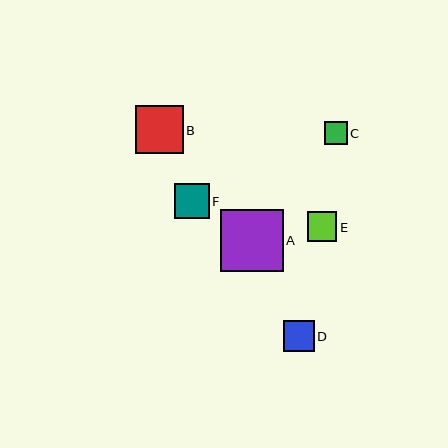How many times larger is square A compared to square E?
Square A is approximately 2.1 times the size of square E.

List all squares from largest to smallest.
From largest to smallest: A, B, F, D, E, C.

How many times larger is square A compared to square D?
Square A is approximately 2.0 times the size of square D.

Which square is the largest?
Square A is the largest with a size of approximately 62 pixels.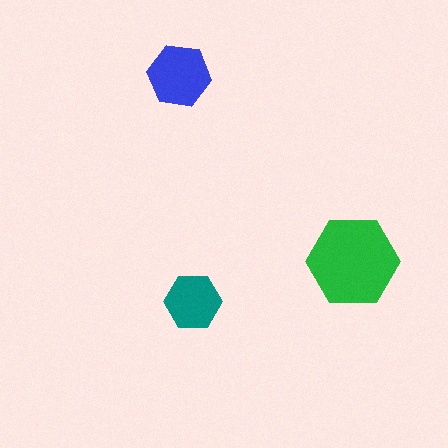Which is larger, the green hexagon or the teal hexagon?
The green one.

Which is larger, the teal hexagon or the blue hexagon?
The blue one.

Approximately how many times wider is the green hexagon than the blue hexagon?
About 1.5 times wider.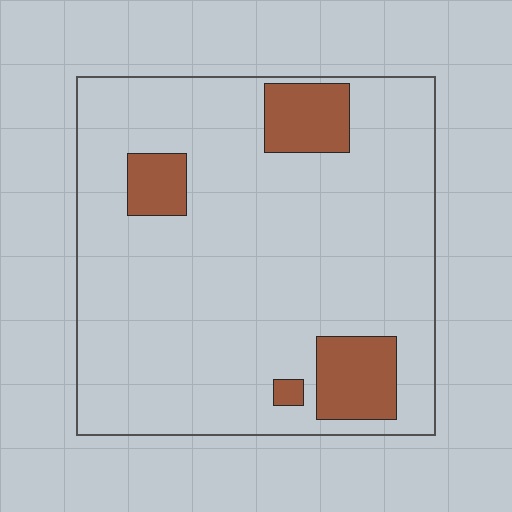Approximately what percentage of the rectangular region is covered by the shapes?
Approximately 15%.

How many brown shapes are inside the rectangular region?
4.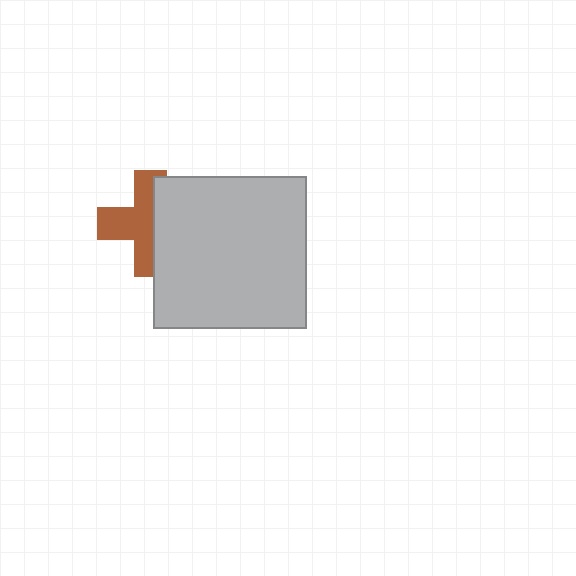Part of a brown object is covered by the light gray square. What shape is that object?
It is a cross.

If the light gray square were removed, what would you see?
You would see the complete brown cross.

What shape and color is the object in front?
The object in front is a light gray square.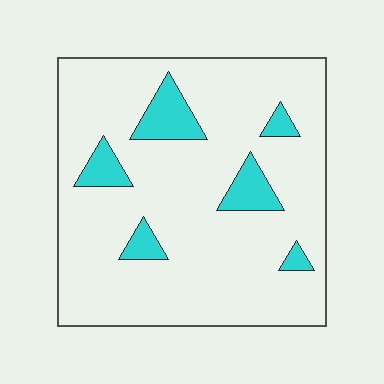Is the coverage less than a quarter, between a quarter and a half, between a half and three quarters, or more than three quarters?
Less than a quarter.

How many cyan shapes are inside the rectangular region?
6.